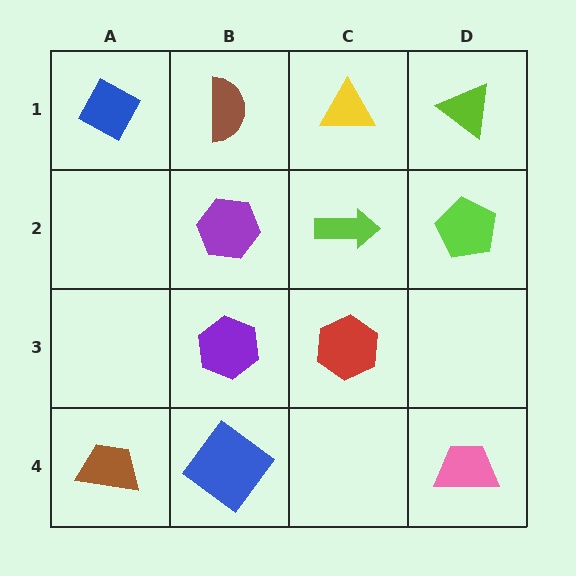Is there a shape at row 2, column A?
No, that cell is empty.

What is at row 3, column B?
A purple hexagon.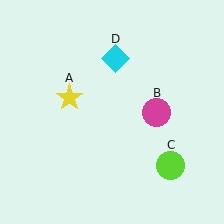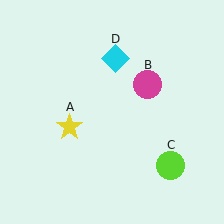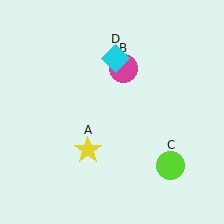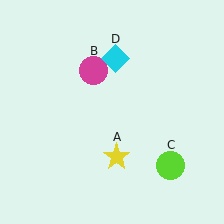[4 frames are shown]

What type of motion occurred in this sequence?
The yellow star (object A), magenta circle (object B) rotated counterclockwise around the center of the scene.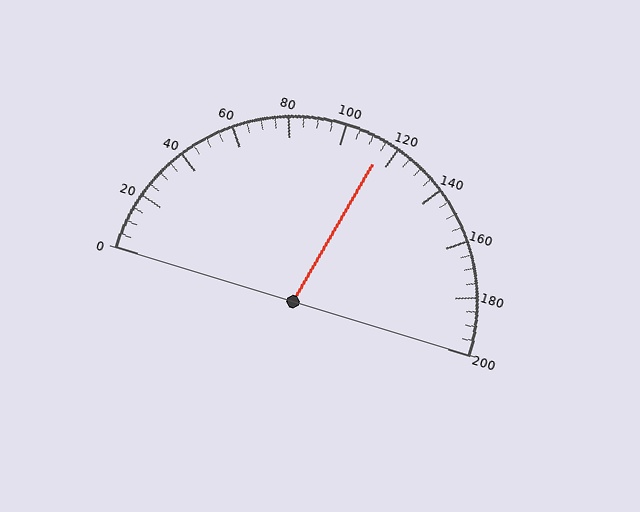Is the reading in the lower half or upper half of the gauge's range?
The reading is in the upper half of the range (0 to 200).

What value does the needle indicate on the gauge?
The needle indicates approximately 115.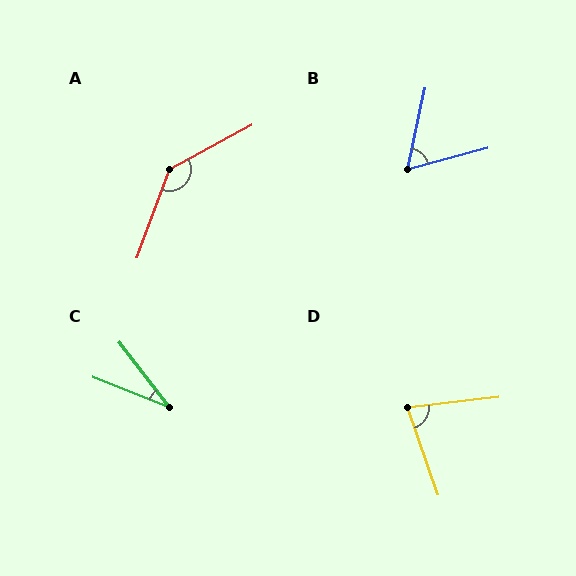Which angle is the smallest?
C, at approximately 30 degrees.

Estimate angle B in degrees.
Approximately 63 degrees.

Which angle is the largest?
A, at approximately 139 degrees.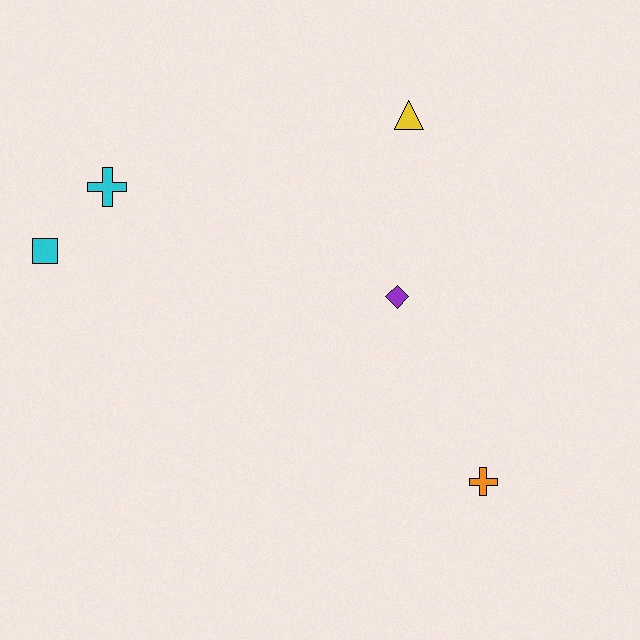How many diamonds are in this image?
There is 1 diamond.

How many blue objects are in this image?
There are no blue objects.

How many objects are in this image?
There are 5 objects.